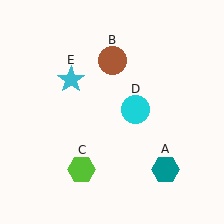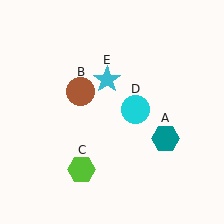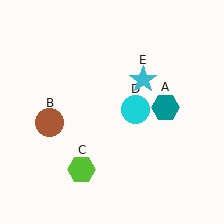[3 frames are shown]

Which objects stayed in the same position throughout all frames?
Lime hexagon (object C) and cyan circle (object D) remained stationary.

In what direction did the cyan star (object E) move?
The cyan star (object E) moved right.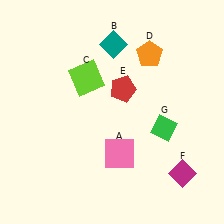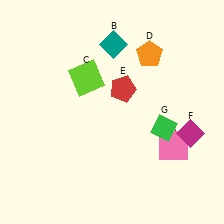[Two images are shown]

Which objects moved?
The objects that moved are: the pink square (A), the magenta diamond (F).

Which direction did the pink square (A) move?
The pink square (A) moved right.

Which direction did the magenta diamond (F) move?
The magenta diamond (F) moved up.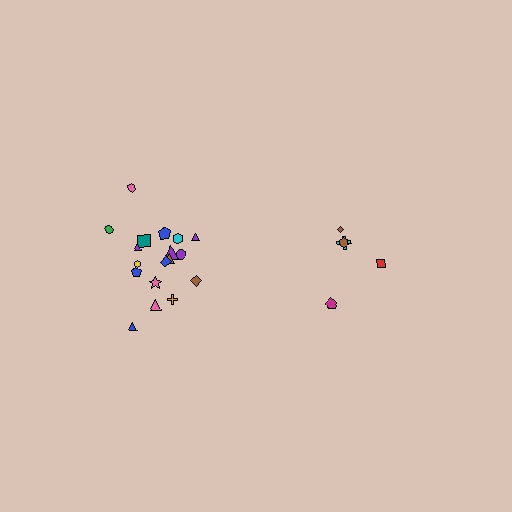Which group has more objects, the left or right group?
The left group.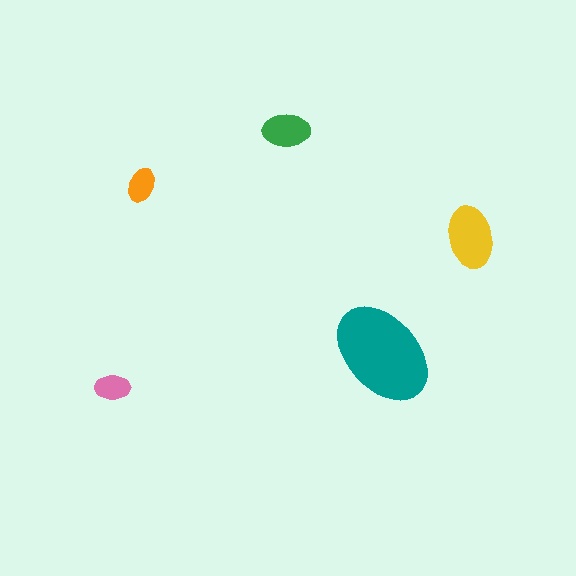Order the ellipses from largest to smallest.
the teal one, the yellow one, the green one, the pink one, the orange one.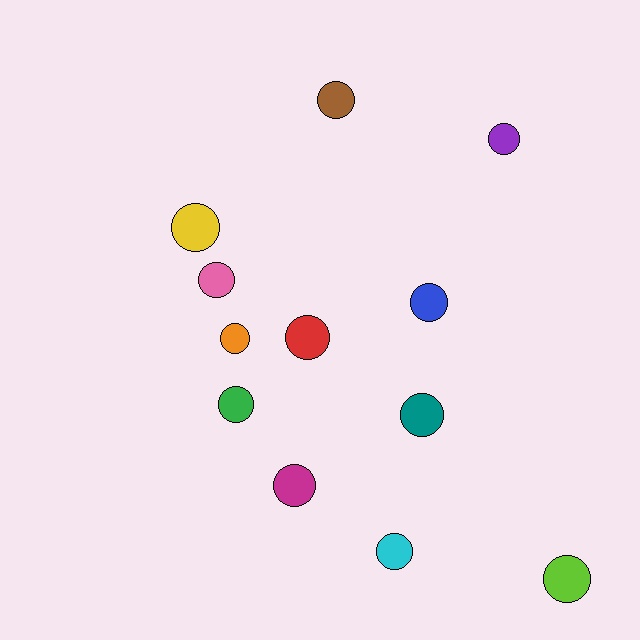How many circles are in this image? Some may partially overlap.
There are 12 circles.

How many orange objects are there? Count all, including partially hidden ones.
There is 1 orange object.